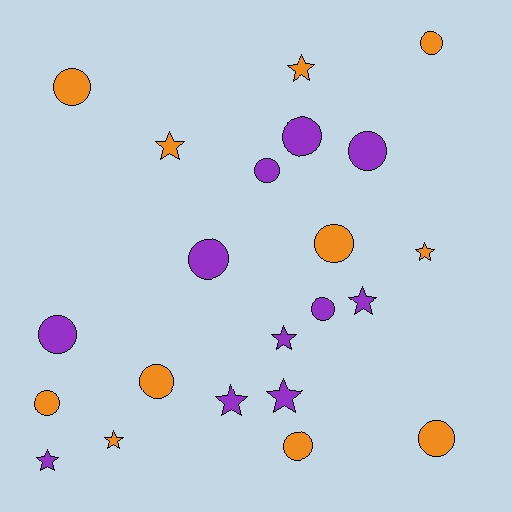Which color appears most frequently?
Orange, with 11 objects.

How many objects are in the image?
There are 22 objects.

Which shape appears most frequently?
Circle, with 13 objects.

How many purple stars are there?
There are 5 purple stars.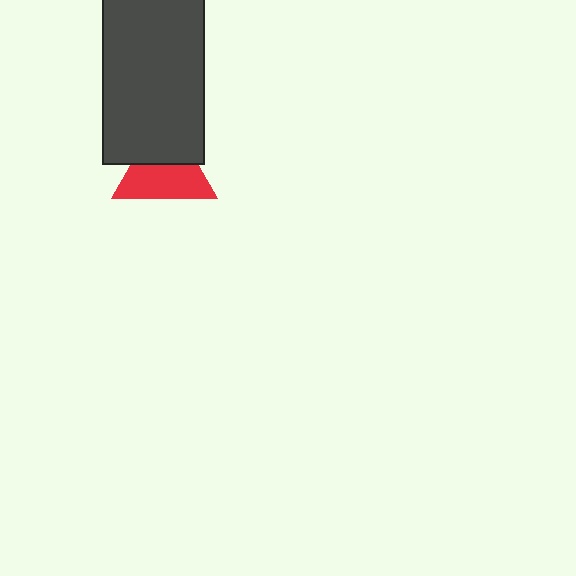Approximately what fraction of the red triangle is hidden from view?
Roughly 41% of the red triangle is hidden behind the dark gray rectangle.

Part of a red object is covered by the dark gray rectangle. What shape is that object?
It is a triangle.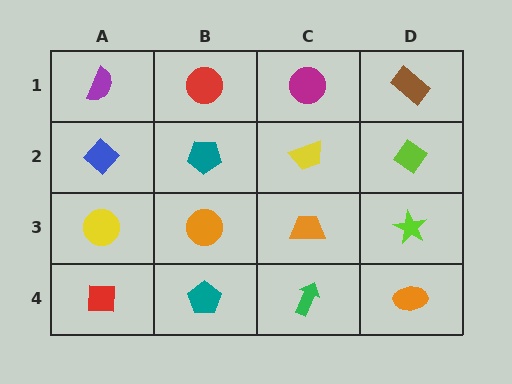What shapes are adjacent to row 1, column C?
A yellow trapezoid (row 2, column C), a red circle (row 1, column B), a brown rectangle (row 1, column D).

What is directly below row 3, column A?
A red square.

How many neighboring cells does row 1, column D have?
2.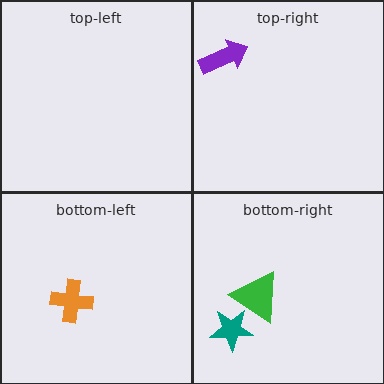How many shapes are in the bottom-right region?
2.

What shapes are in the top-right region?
The purple arrow.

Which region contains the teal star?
The bottom-right region.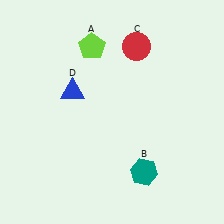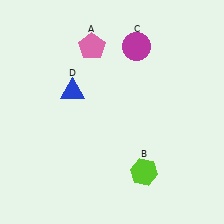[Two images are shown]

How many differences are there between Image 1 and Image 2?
There are 3 differences between the two images.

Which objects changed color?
A changed from lime to pink. B changed from teal to lime. C changed from red to magenta.